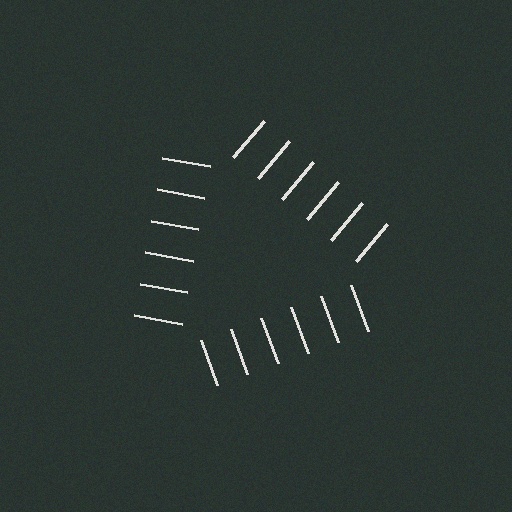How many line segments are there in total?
18 — 6 along each of the 3 edges.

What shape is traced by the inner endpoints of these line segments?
An illusory triangle — the line segments terminate on its edges but no continuous stroke is drawn.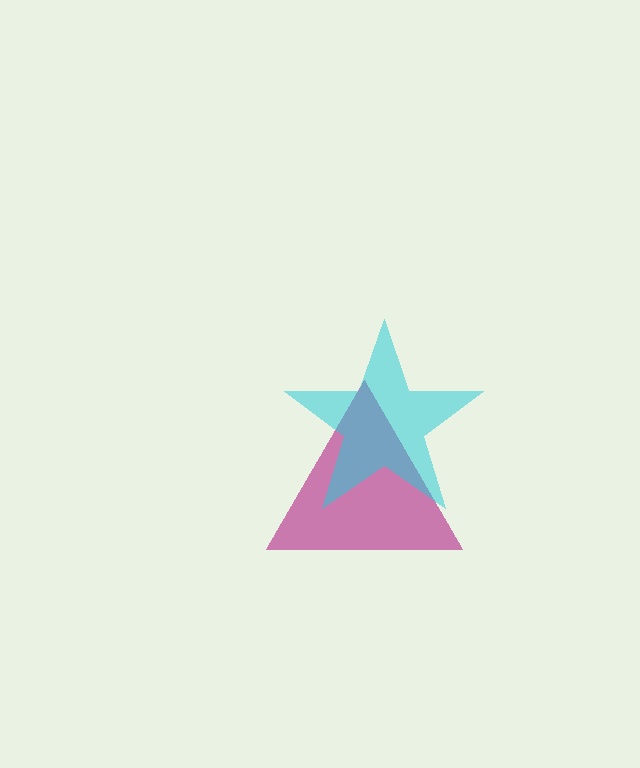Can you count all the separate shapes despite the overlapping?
Yes, there are 2 separate shapes.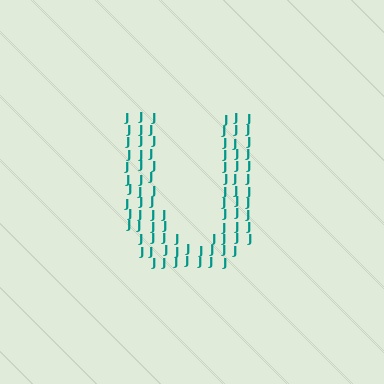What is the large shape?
The large shape is the letter U.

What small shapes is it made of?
It is made of small letter J's.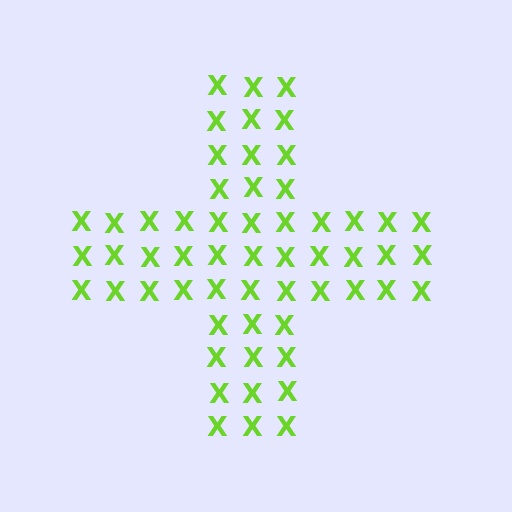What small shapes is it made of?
It is made of small letter X's.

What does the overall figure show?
The overall figure shows a cross.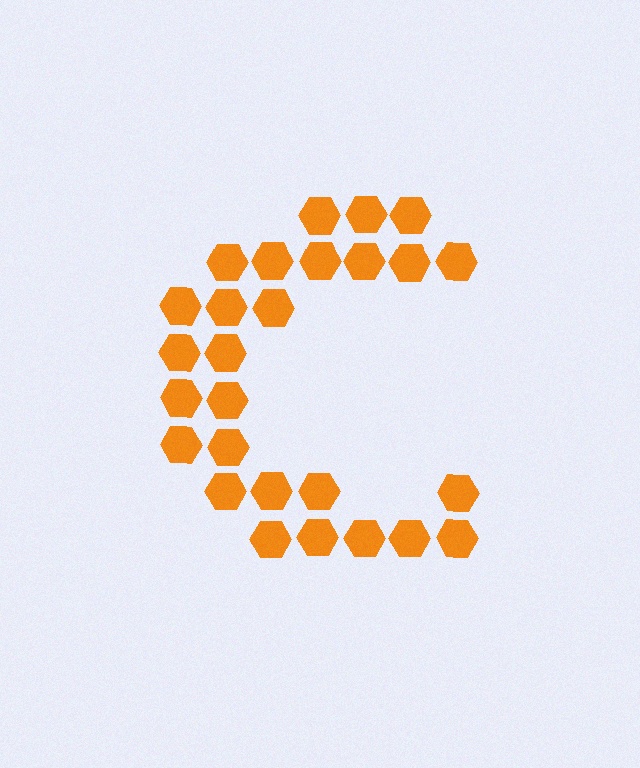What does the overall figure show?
The overall figure shows the letter C.